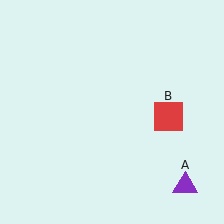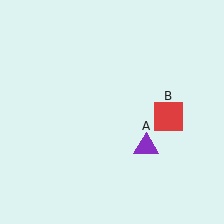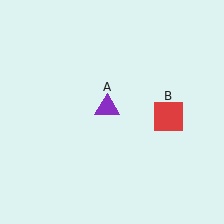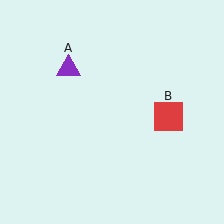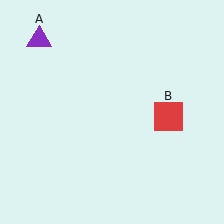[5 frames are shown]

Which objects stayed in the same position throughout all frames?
Red square (object B) remained stationary.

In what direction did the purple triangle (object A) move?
The purple triangle (object A) moved up and to the left.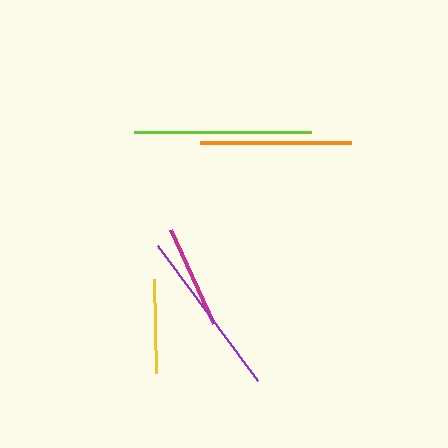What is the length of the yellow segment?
The yellow segment is approximately 94 pixels long.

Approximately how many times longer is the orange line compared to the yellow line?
The orange line is approximately 1.6 times the length of the yellow line.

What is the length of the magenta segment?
The magenta segment is approximately 104 pixels long.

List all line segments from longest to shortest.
From longest to shortest: lime, purple, orange, magenta, yellow.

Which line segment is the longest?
The lime line is the longest at approximately 178 pixels.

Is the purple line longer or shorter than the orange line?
The purple line is longer than the orange line.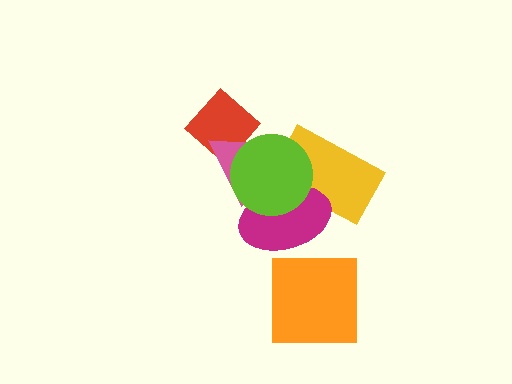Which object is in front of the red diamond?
The pink triangle is in front of the red diamond.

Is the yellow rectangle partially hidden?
Yes, it is partially covered by another shape.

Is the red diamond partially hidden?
Yes, it is partially covered by another shape.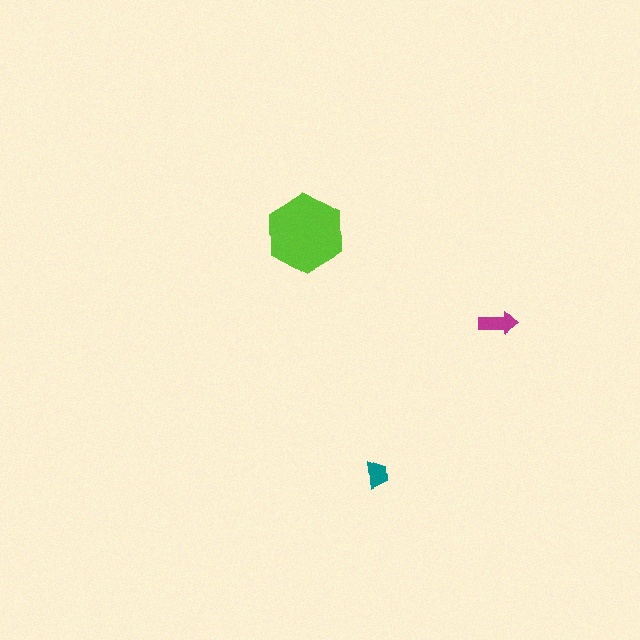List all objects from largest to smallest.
The lime hexagon, the magenta arrow, the teal trapezoid.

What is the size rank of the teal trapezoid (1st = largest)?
3rd.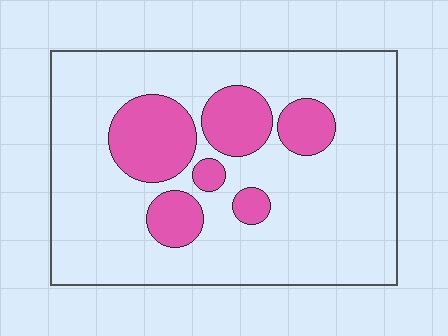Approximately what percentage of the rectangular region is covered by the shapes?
Approximately 20%.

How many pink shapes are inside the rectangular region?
6.